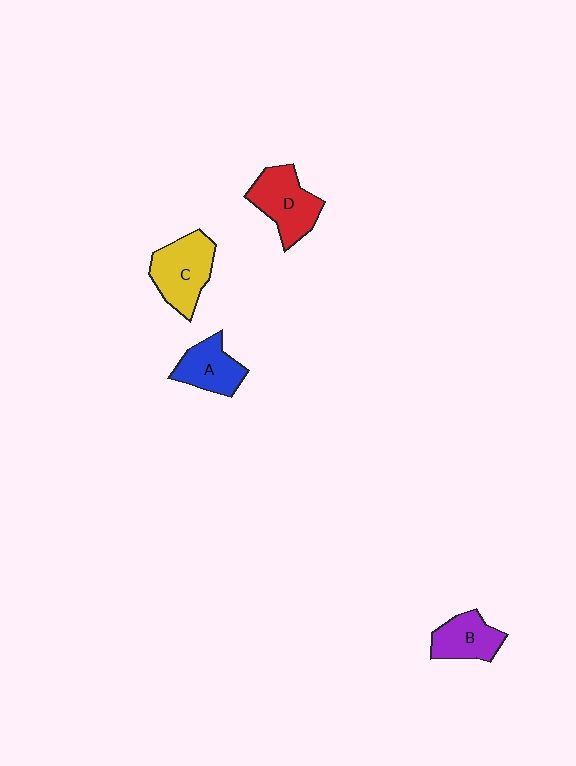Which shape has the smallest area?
Shape B (purple).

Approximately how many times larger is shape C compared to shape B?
Approximately 1.4 times.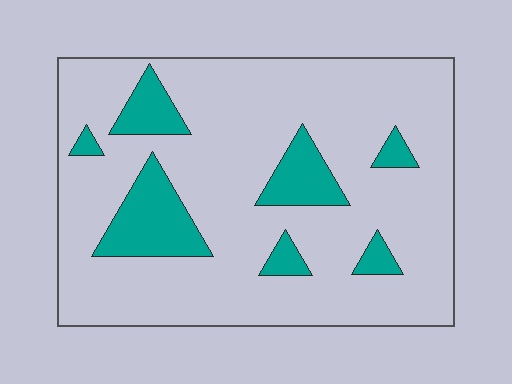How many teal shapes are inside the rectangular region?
7.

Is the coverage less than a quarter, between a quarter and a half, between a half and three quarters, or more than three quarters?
Less than a quarter.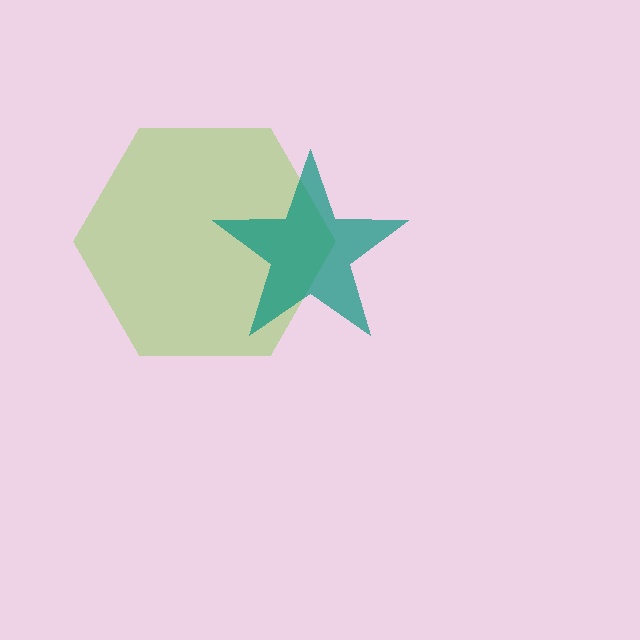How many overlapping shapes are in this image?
There are 2 overlapping shapes in the image.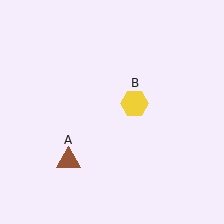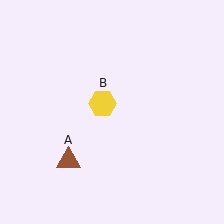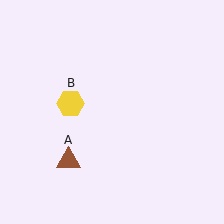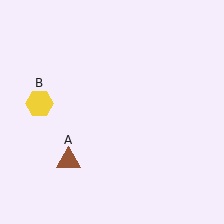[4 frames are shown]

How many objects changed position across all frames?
1 object changed position: yellow hexagon (object B).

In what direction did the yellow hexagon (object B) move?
The yellow hexagon (object B) moved left.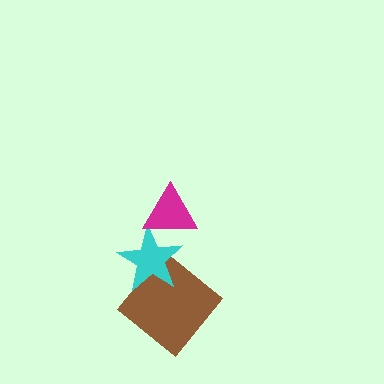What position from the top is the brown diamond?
The brown diamond is 3rd from the top.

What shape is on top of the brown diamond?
The cyan star is on top of the brown diamond.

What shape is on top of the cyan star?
The magenta triangle is on top of the cyan star.